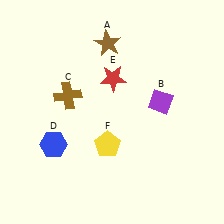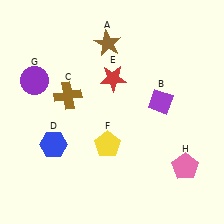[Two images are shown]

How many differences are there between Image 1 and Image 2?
There are 2 differences between the two images.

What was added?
A purple circle (G), a pink pentagon (H) were added in Image 2.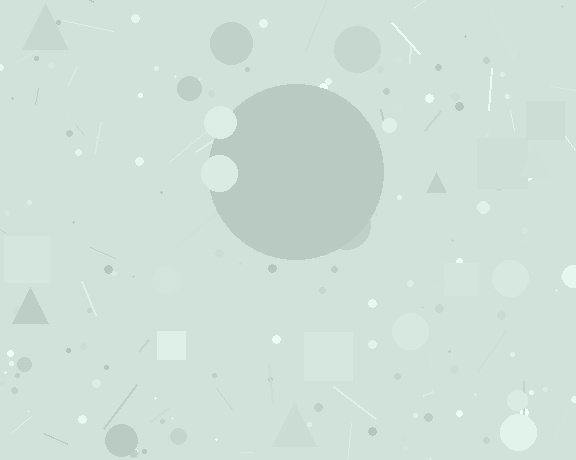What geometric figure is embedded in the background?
A circle is embedded in the background.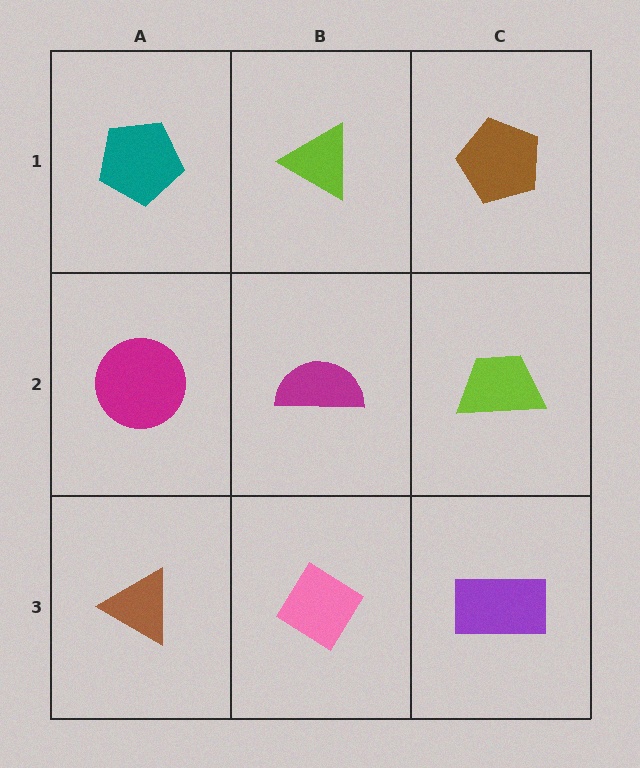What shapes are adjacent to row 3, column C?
A lime trapezoid (row 2, column C), a pink diamond (row 3, column B).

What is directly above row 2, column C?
A brown pentagon.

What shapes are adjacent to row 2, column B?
A lime triangle (row 1, column B), a pink diamond (row 3, column B), a magenta circle (row 2, column A), a lime trapezoid (row 2, column C).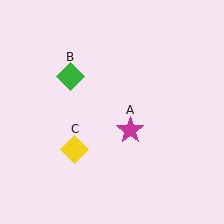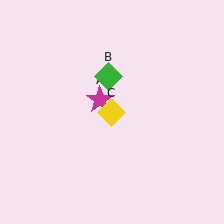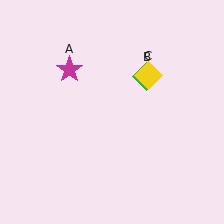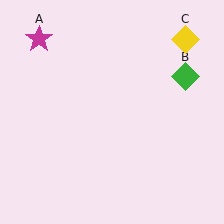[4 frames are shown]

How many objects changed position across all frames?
3 objects changed position: magenta star (object A), green diamond (object B), yellow diamond (object C).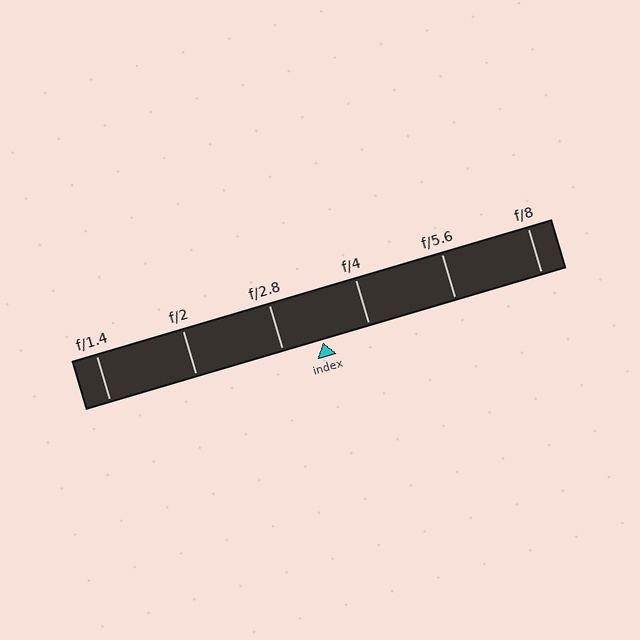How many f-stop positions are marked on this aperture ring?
There are 6 f-stop positions marked.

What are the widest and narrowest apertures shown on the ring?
The widest aperture shown is f/1.4 and the narrowest is f/8.